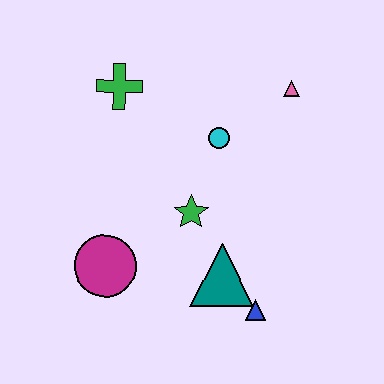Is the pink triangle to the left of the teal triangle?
No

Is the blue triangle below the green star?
Yes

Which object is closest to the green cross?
The cyan circle is closest to the green cross.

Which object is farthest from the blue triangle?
The green cross is farthest from the blue triangle.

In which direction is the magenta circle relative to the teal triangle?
The magenta circle is to the left of the teal triangle.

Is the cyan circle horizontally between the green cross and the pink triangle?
Yes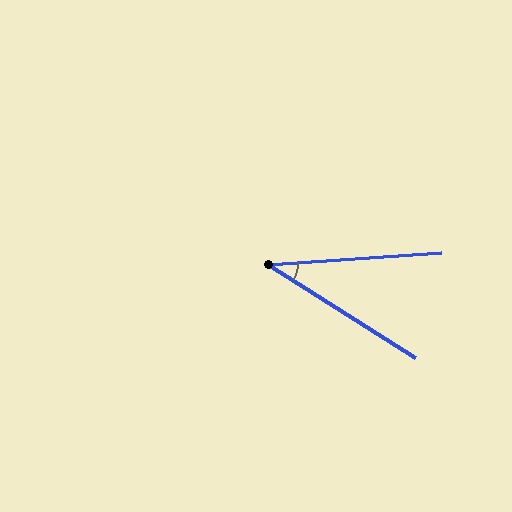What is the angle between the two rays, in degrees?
Approximately 36 degrees.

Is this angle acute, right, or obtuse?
It is acute.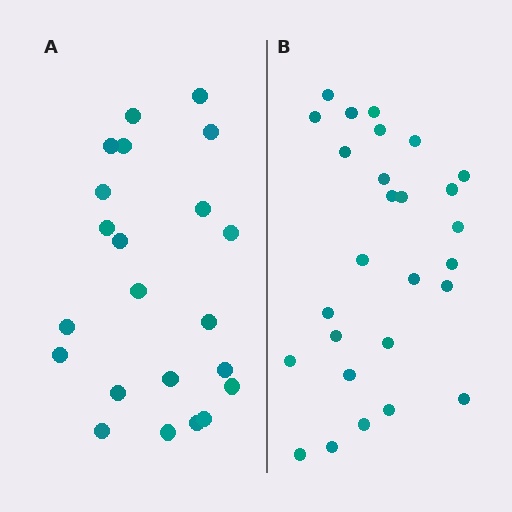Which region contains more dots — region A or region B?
Region B (the right region) has more dots.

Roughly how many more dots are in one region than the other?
Region B has about 5 more dots than region A.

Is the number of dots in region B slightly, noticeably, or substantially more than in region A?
Region B has only slightly more — the two regions are fairly close. The ratio is roughly 1.2 to 1.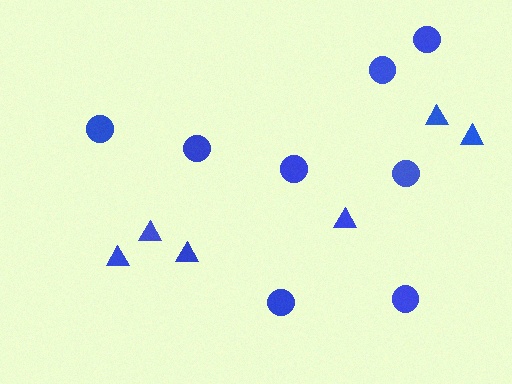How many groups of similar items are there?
There are 2 groups: one group of triangles (6) and one group of circles (8).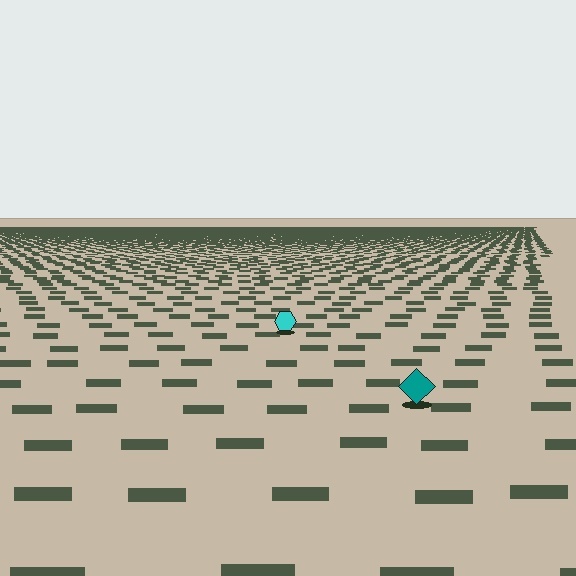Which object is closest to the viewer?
The teal diamond is closest. The texture marks near it are larger and more spread out.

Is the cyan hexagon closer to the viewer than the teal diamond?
No. The teal diamond is closer — you can tell from the texture gradient: the ground texture is coarser near it.